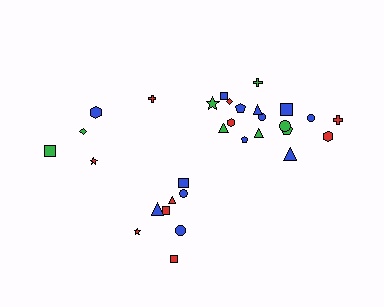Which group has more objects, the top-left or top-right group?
The top-right group.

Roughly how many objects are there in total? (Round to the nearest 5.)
Roughly 30 objects in total.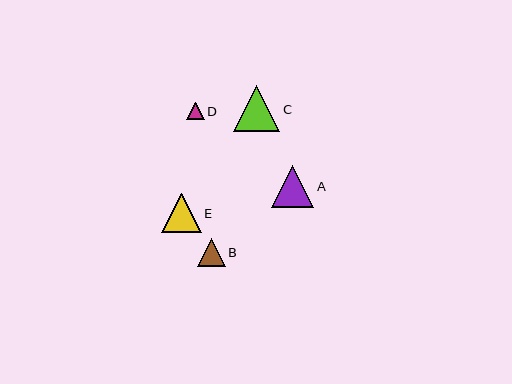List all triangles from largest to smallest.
From largest to smallest: C, A, E, B, D.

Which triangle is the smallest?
Triangle D is the smallest with a size of approximately 18 pixels.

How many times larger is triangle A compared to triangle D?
Triangle A is approximately 2.4 times the size of triangle D.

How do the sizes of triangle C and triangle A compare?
Triangle C and triangle A are approximately the same size.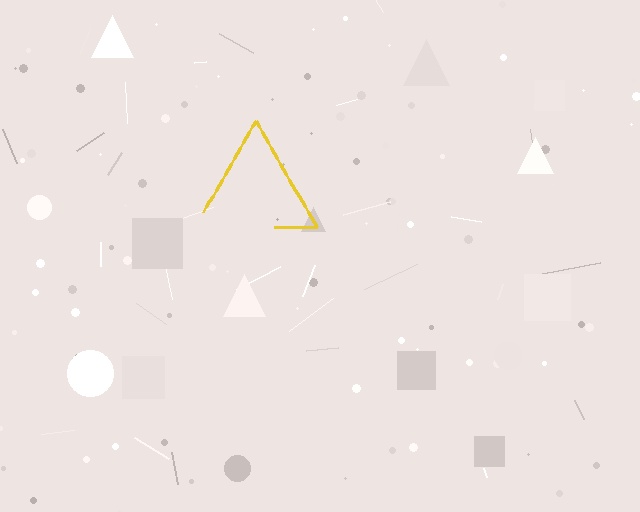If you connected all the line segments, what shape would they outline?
They would outline a triangle.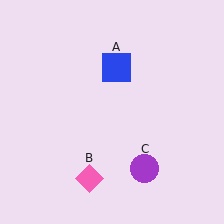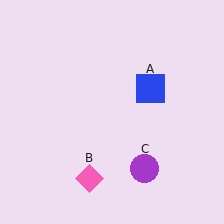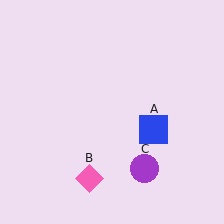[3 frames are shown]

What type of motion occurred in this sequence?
The blue square (object A) rotated clockwise around the center of the scene.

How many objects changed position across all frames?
1 object changed position: blue square (object A).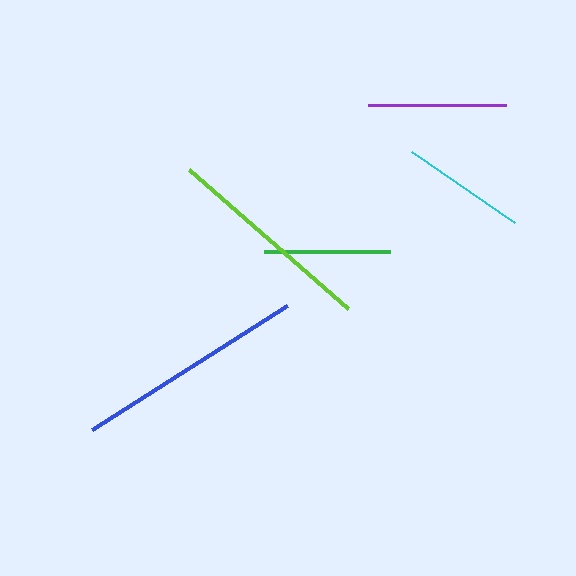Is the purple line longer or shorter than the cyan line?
The purple line is longer than the cyan line.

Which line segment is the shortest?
The cyan line is the shortest at approximately 124 pixels.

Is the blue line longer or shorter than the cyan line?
The blue line is longer than the cyan line.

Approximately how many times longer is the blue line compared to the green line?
The blue line is approximately 1.8 times the length of the green line.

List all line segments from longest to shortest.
From longest to shortest: blue, lime, purple, green, cyan.